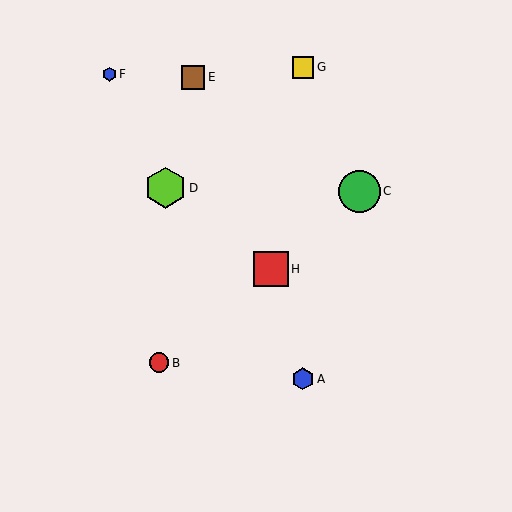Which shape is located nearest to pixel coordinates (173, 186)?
The lime hexagon (labeled D) at (166, 188) is nearest to that location.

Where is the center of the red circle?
The center of the red circle is at (159, 363).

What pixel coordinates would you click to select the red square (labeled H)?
Click at (271, 269) to select the red square H.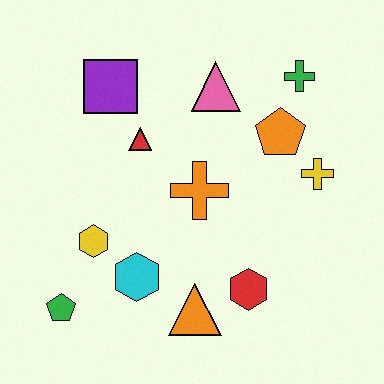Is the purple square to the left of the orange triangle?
Yes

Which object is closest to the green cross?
The orange pentagon is closest to the green cross.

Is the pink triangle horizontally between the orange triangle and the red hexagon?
Yes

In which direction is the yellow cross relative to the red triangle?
The yellow cross is to the right of the red triangle.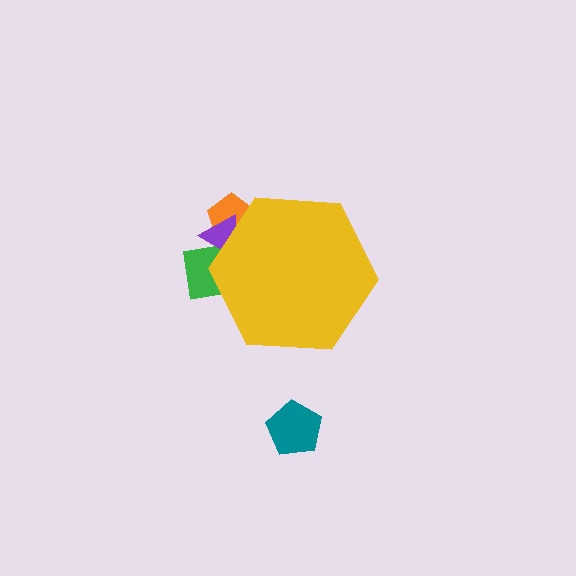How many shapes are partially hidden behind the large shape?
3 shapes are partially hidden.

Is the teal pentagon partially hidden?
No, the teal pentagon is fully visible.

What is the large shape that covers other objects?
A yellow hexagon.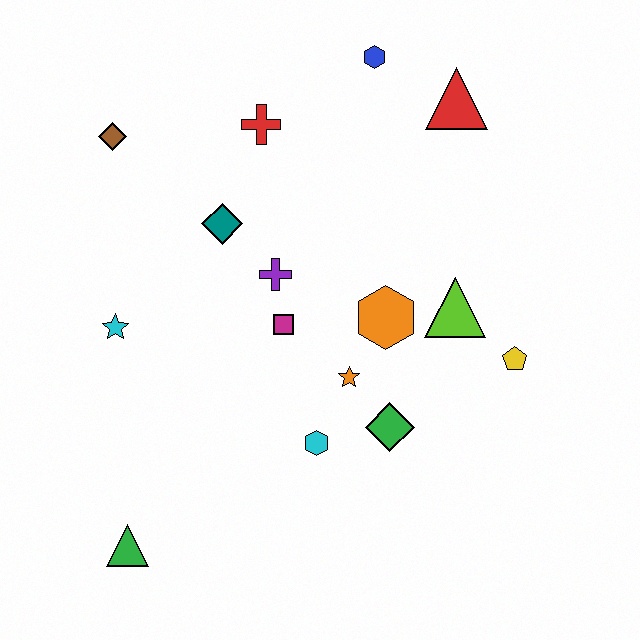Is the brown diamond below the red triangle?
Yes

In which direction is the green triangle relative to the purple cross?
The green triangle is below the purple cross.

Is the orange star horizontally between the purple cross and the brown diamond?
No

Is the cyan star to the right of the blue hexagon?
No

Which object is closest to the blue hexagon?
The red triangle is closest to the blue hexagon.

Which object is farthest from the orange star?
The brown diamond is farthest from the orange star.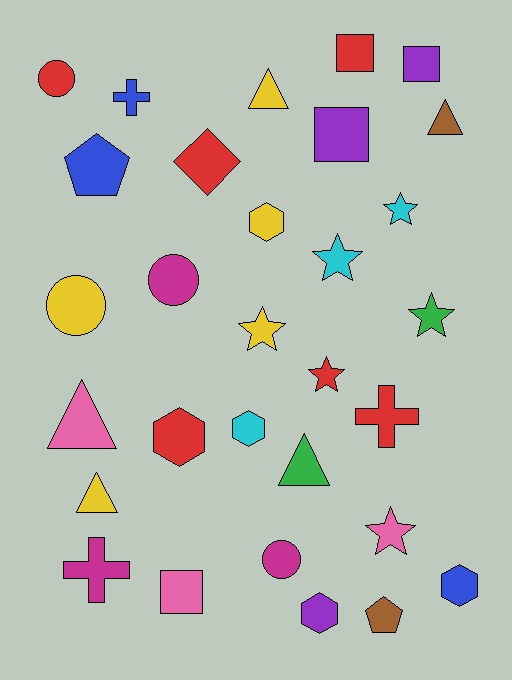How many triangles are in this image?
There are 5 triangles.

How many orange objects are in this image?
There are no orange objects.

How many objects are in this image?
There are 30 objects.